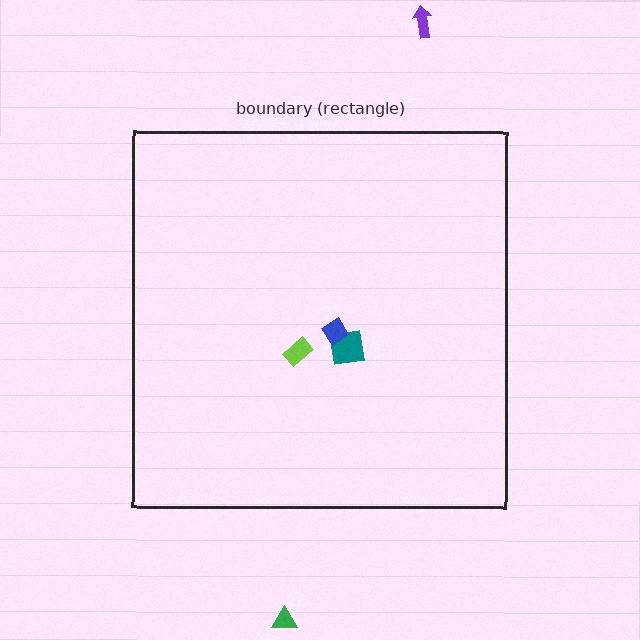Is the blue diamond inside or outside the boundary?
Inside.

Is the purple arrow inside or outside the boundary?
Outside.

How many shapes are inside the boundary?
3 inside, 2 outside.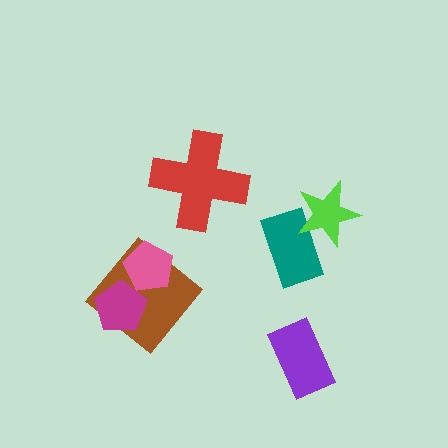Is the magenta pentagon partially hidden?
No, no other shape covers it.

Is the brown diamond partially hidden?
Yes, it is partially covered by another shape.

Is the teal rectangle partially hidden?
Yes, it is partially covered by another shape.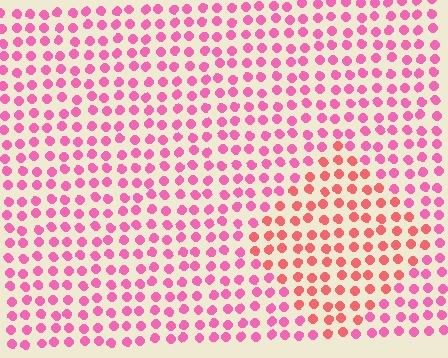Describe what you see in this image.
The image is filled with small pink elements in a uniform arrangement. A diamond-shaped region is visible where the elements are tinted to a slightly different hue, forming a subtle color boundary.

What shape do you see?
I see a diamond.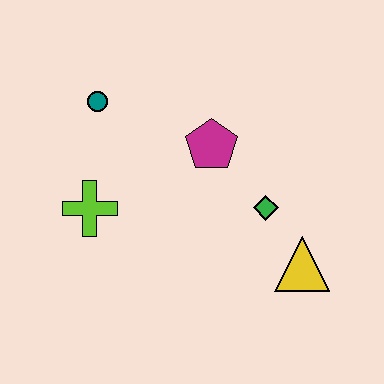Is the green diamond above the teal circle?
No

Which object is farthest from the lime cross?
The yellow triangle is farthest from the lime cross.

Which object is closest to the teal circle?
The lime cross is closest to the teal circle.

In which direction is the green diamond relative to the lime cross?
The green diamond is to the right of the lime cross.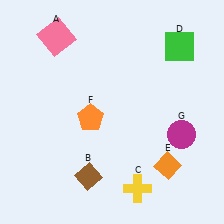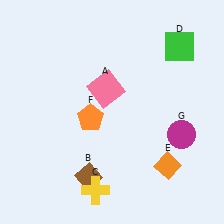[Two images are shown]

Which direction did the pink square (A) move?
The pink square (A) moved down.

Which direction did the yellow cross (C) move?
The yellow cross (C) moved left.